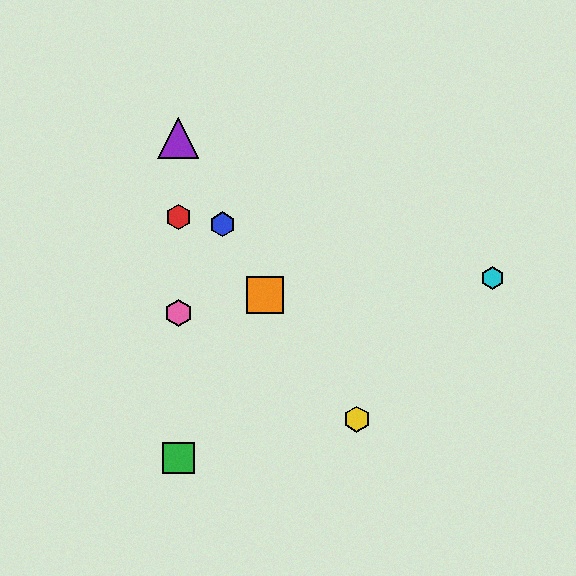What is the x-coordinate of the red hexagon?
The red hexagon is at x≈178.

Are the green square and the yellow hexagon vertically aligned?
No, the green square is at x≈178 and the yellow hexagon is at x≈357.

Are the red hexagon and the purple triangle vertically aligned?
Yes, both are at x≈178.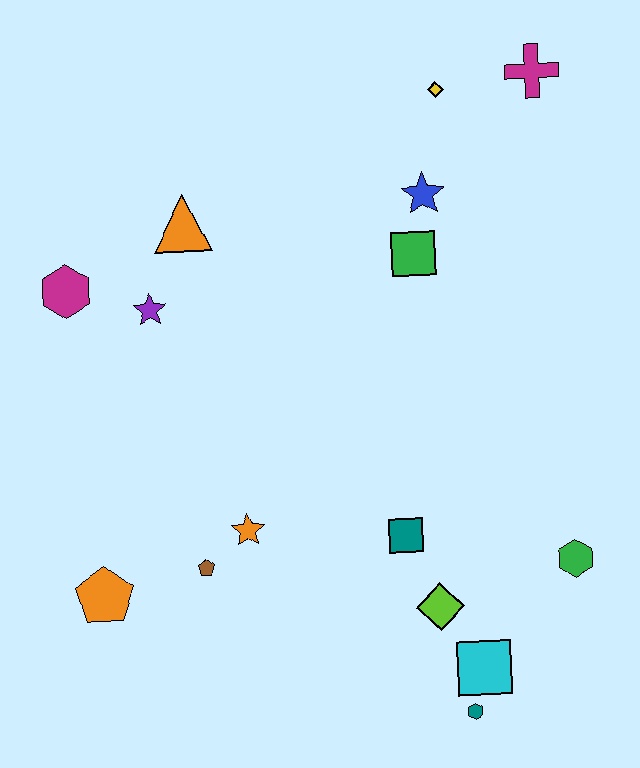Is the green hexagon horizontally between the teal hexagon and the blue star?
No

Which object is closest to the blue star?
The green square is closest to the blue star.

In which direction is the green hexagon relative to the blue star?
The green hexagon is below the blue star.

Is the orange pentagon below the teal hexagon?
No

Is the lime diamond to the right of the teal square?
Yes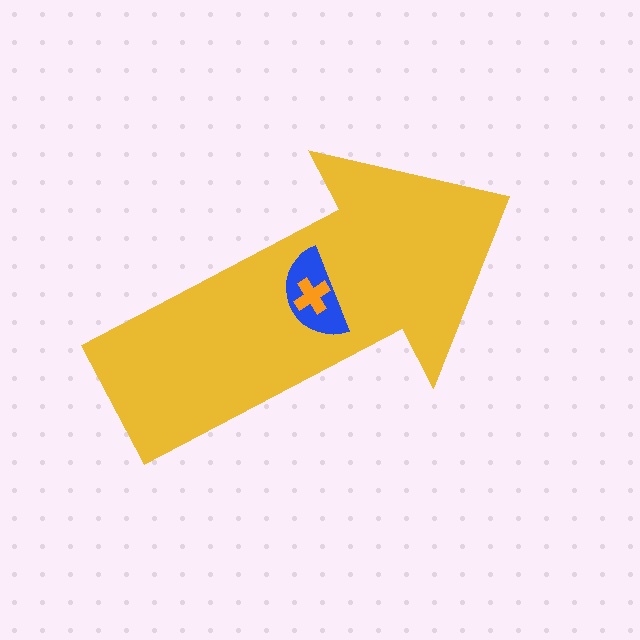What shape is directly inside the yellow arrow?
The blue semicircle.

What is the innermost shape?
The orange cross.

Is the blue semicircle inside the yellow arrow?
Yes.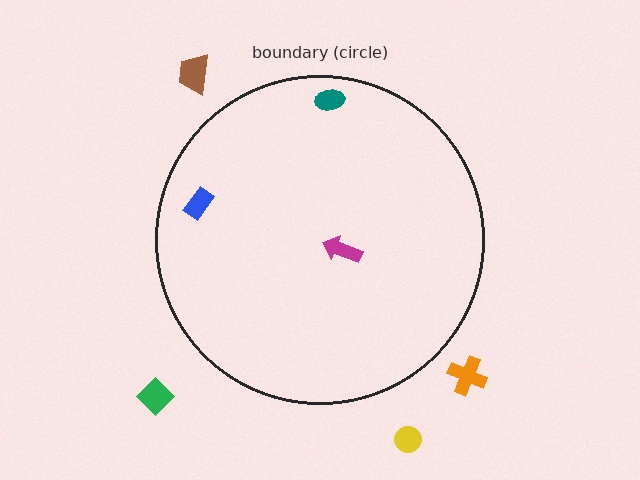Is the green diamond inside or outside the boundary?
Outside.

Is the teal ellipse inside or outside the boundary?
Inside.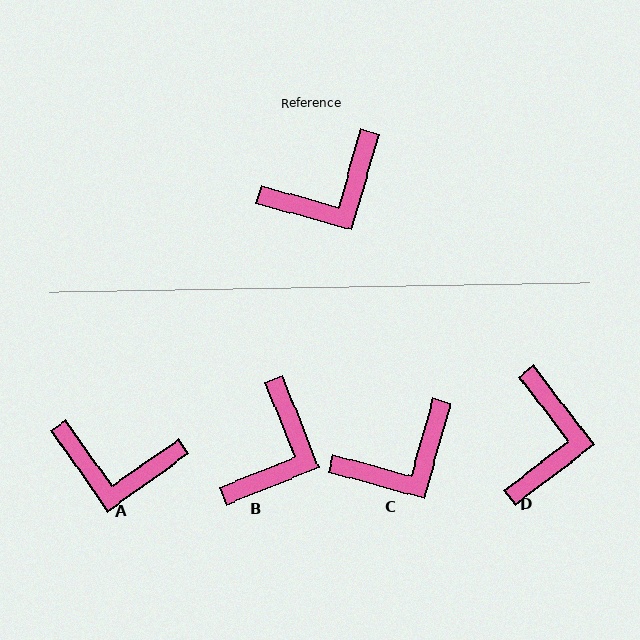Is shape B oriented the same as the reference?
No, it is off by about 37 degrees.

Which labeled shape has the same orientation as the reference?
C.